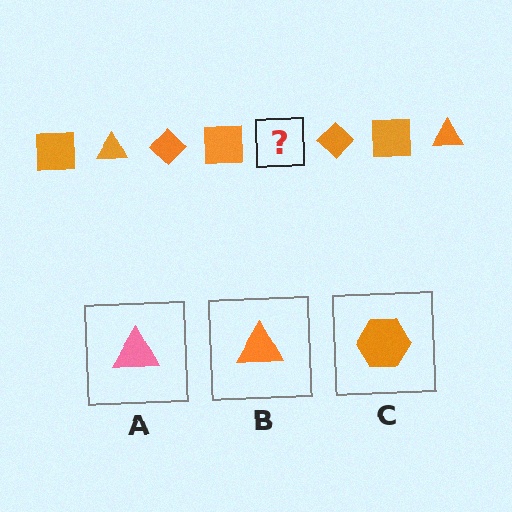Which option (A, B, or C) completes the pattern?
B.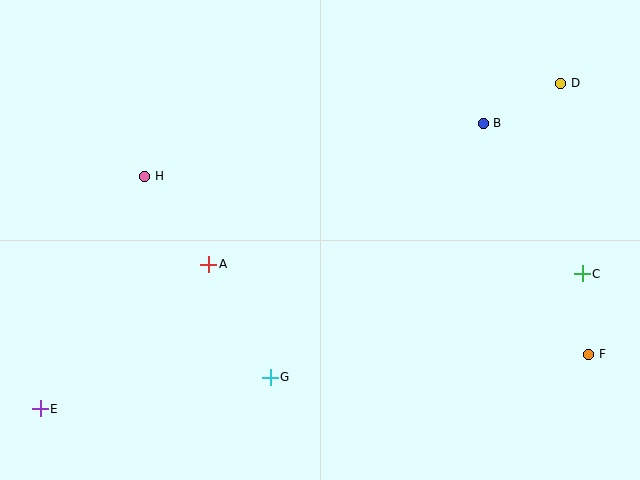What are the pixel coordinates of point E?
Point E is at (40, 409).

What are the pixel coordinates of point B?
Point B is at (483, 123).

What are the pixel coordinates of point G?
Point G is at (270, 377).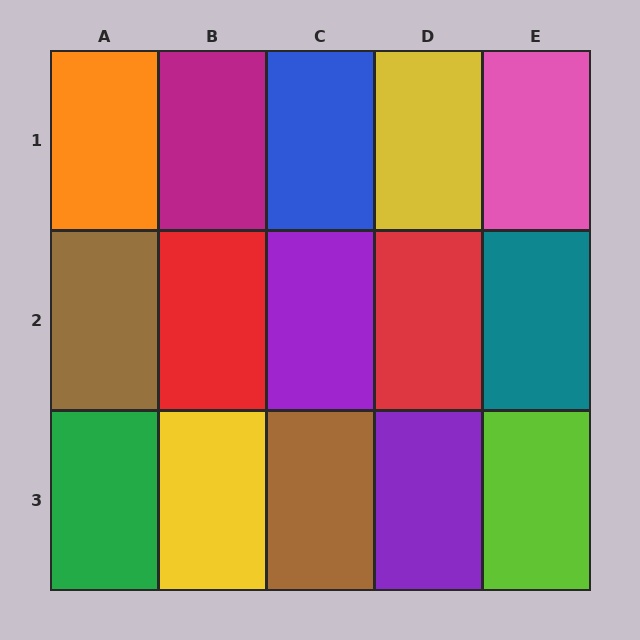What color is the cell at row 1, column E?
Pink.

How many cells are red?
2 cells are red.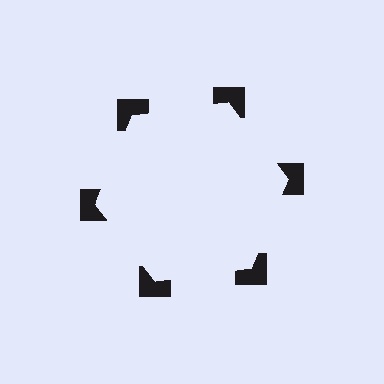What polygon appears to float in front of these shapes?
An illusory hexagon — its edges are inferred from the aligned wedge cuts in the notched squares, not physically drawn.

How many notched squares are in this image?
There are 6 — one at each vertex of the illusory hexagon.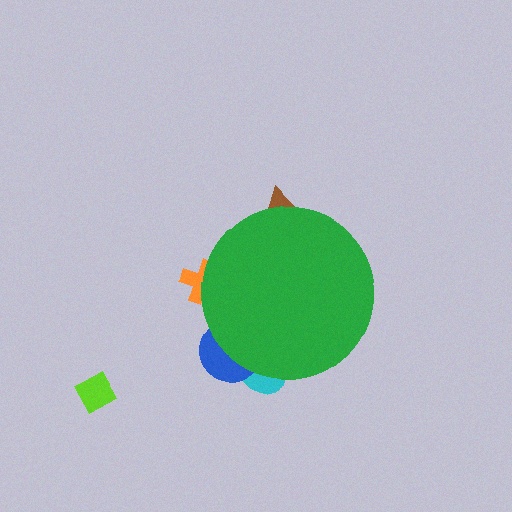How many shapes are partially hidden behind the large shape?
5 shapes are partially hidden.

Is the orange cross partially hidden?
Yes, the orange cross is partially hidden behind the green circle.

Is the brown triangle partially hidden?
Yes, the brown triangle is partially hidden behind the green circle.